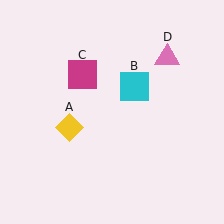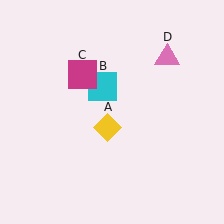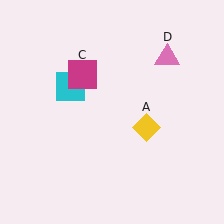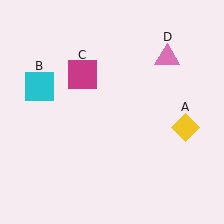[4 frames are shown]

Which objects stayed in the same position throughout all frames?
Magenta square (object C) and pink triangle (object D) remained stationary.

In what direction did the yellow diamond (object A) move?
The yellow diamond (object A) moved right.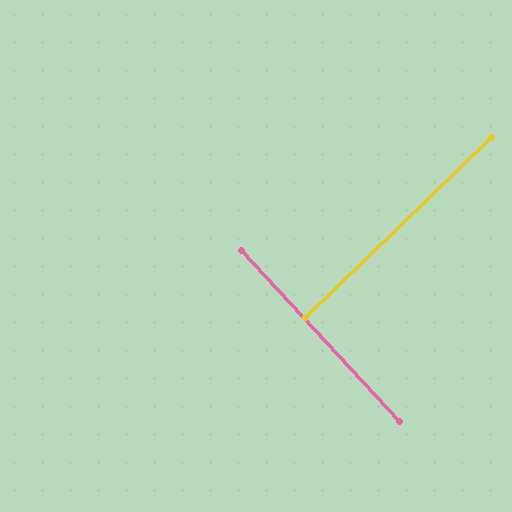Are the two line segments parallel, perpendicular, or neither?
Perpendicular — they meet at approximately 89°.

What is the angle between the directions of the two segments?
Approximately 89 degrees.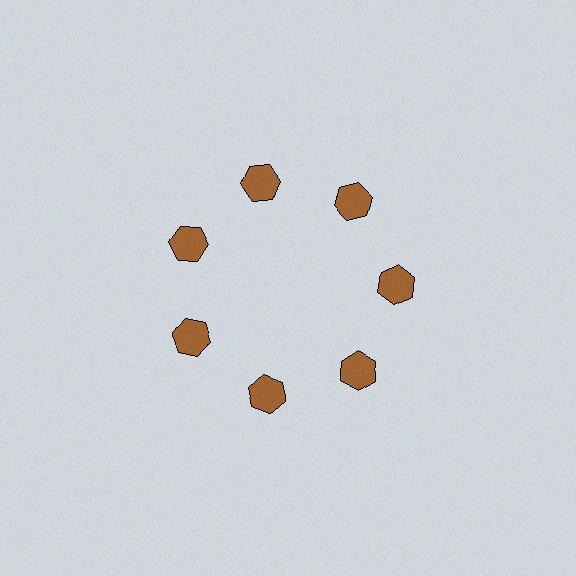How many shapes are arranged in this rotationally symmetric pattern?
There are 7 shapes, arranged in 7 groups of 1.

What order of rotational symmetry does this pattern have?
This pattern has 7-fold rotational symmetry.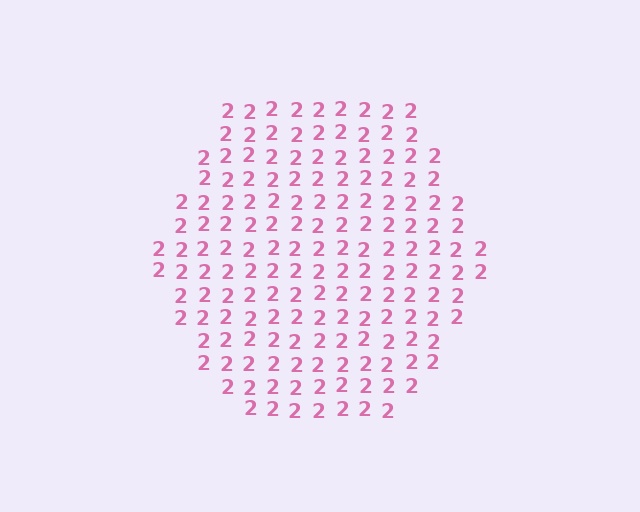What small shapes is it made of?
It is made of small digit 2's.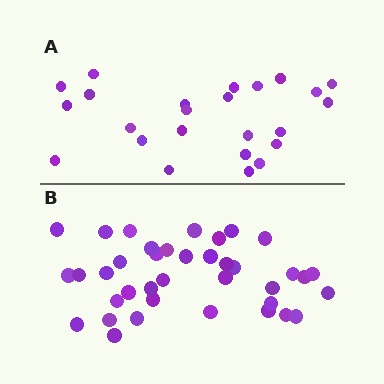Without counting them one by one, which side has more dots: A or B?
Region B (the bottom region) has more dots.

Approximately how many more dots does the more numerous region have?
Region B has approximately 15 more dots than region A.